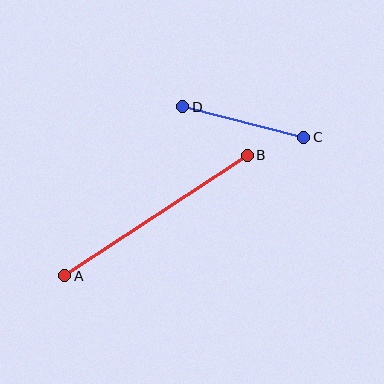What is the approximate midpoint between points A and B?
The midpoint is at approximately (156, 216) pixels.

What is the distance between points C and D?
The distance is approximately 125 pixels.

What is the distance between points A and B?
The distance is approximately 219 pixels.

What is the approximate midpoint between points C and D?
The midpoint is at approximately (243, 122) pixels.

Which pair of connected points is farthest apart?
Points A and B are farthest apart.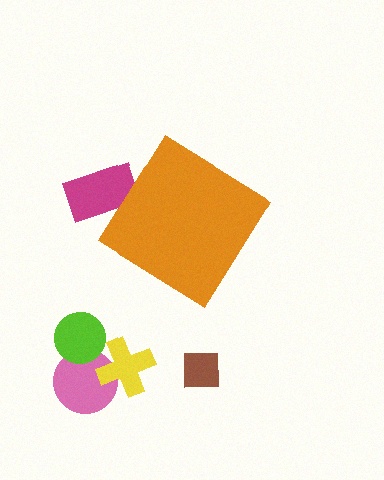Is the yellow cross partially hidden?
No, the yellow cross is fully visible.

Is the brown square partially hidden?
No, the brown square is fully visible.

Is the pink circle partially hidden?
No, the pink circle is fully visible.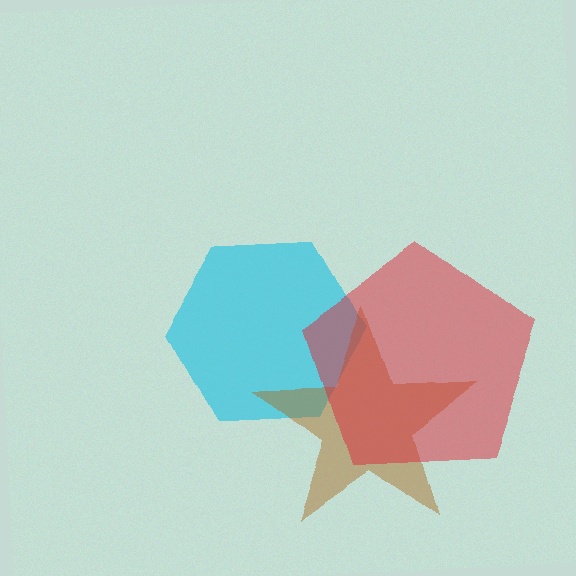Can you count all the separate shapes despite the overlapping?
Yes, there are 3 separate shapes.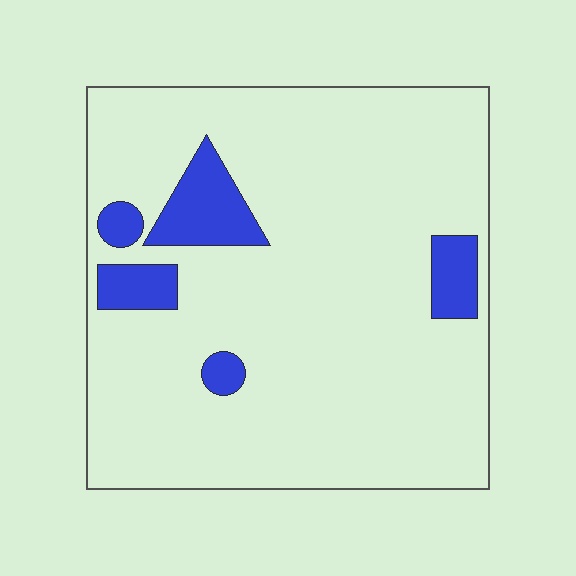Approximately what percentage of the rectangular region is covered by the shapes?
Approximately 10%.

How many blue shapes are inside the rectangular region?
5.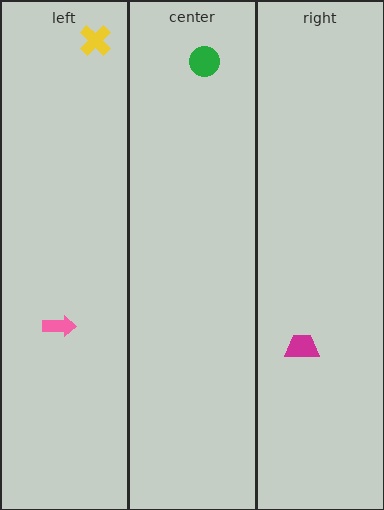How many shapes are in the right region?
1.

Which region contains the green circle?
The center region.